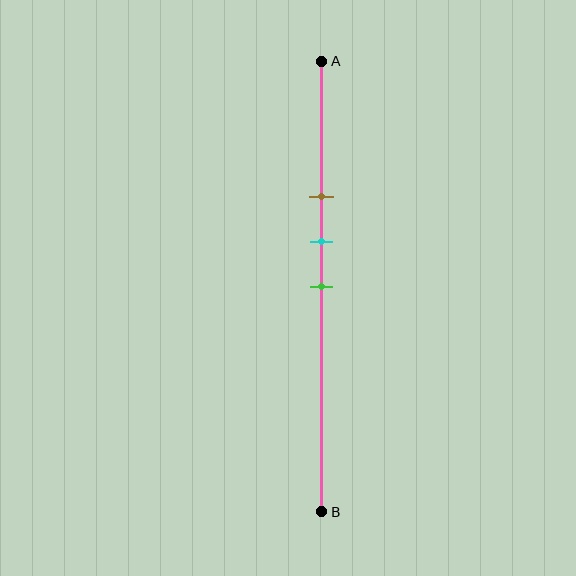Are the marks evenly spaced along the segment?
Yes, the marks are approximately evenly spaced.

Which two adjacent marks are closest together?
The cyan and green marks are the closest adjacent pair.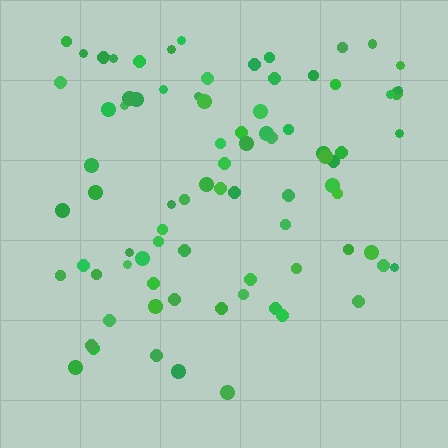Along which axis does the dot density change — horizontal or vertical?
Vertical.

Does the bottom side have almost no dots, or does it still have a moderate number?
Still a moderate number, just noticeably fewer than the top.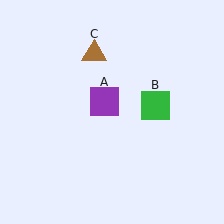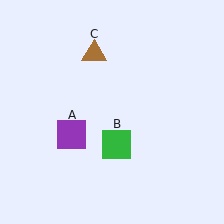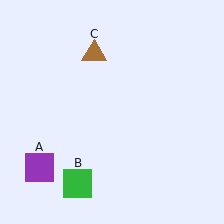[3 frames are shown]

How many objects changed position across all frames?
2 objects changed position: purple square (object A), green square (object B).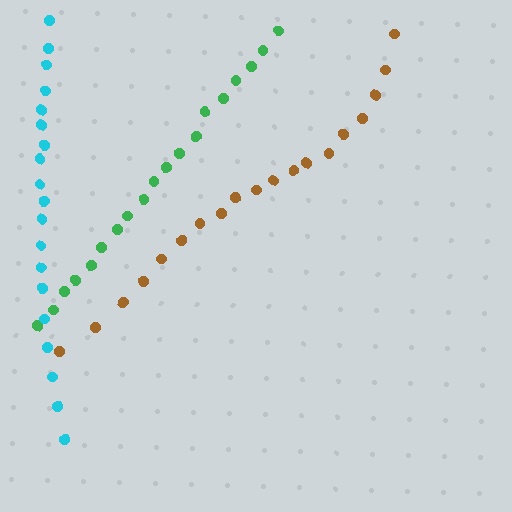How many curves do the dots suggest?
There are 3 distinct paths.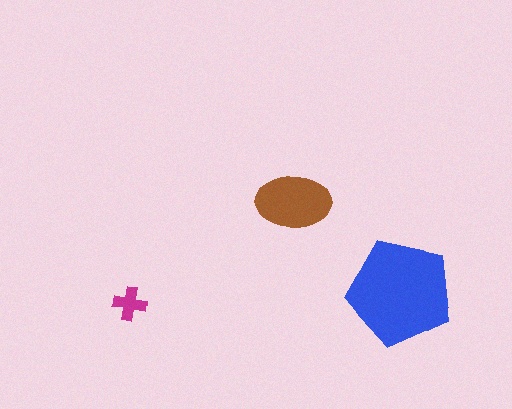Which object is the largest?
The blue pentagon.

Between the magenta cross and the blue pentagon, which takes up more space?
The blue pentagon.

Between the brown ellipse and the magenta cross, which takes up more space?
The brown ellipse.